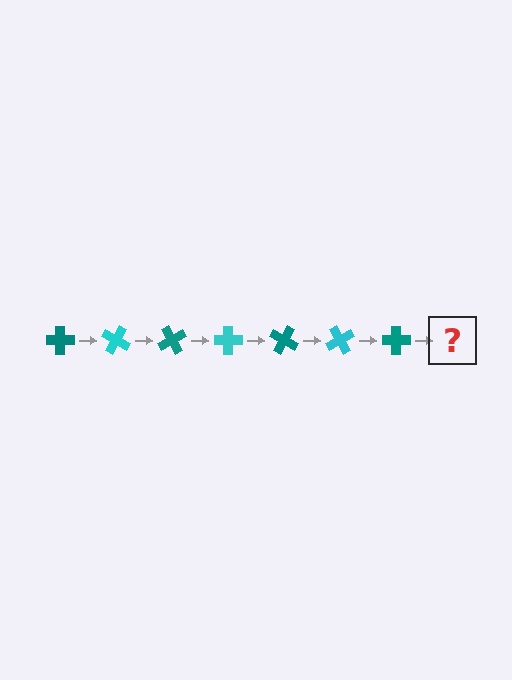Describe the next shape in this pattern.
It should be a cyan cross, rotated 210 degrees from the start.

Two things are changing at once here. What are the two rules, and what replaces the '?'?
The two rules are that it rotates 30 degrees each step and the color cycles through teal and cyan. The '?' should be a cyan cross, rotated 210 degrees from the start.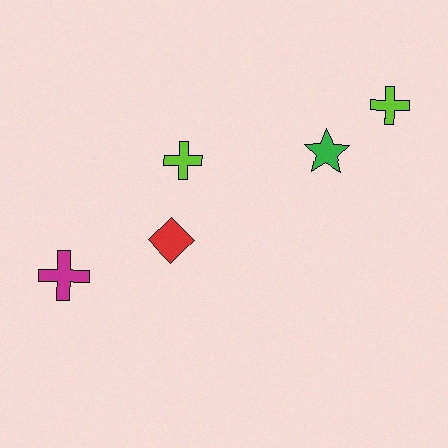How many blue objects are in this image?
There are no blue objects.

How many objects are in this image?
There are 5 objects.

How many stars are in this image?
There is 1 star.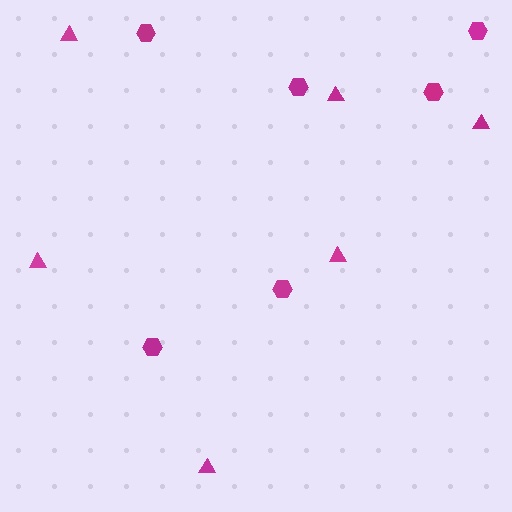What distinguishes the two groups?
There are 2 groups: one group of triangles (6) and one group of hexagons (6).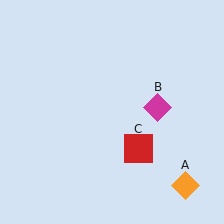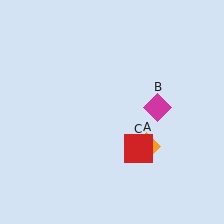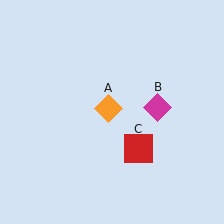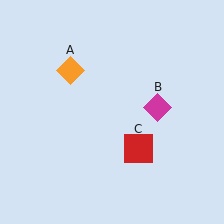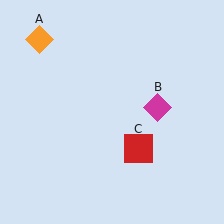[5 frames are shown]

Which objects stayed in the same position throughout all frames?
Magenta diamond (object B) and red square (object C) remained stationary.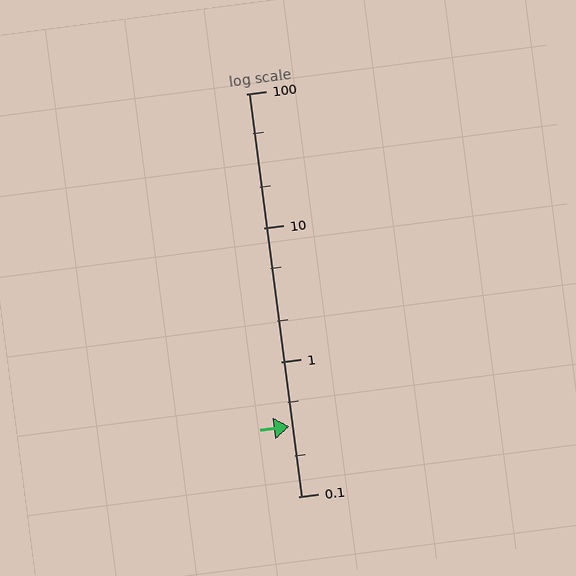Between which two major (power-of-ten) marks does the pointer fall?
The pointer is between 0.1 and 1.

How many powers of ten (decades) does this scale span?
The scale spans 3 decades, from 0.1 to 100.